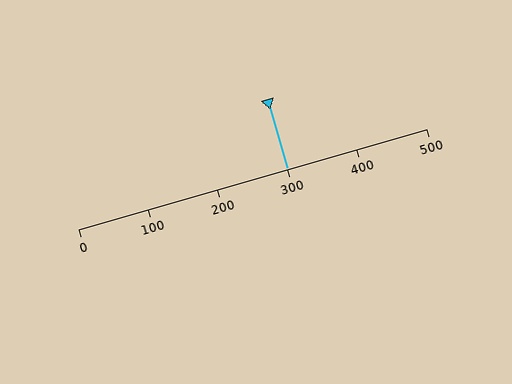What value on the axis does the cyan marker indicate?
The marker indicates approximately 300.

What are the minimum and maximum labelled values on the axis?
The axis runs from 0 to 500.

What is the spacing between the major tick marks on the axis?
The major ticks are spaced 100 apart.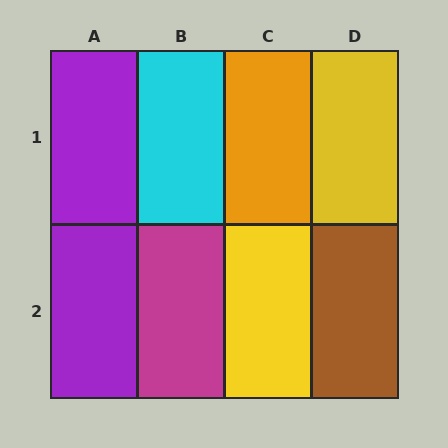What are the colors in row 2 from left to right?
Purple, magenta, yellow, brown.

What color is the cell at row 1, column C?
Orange.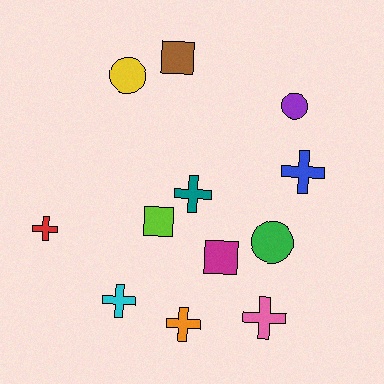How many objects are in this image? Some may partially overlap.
There are 12 objects.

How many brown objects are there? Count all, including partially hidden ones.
There is 1 brown object.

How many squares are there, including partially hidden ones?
There are 3 squares.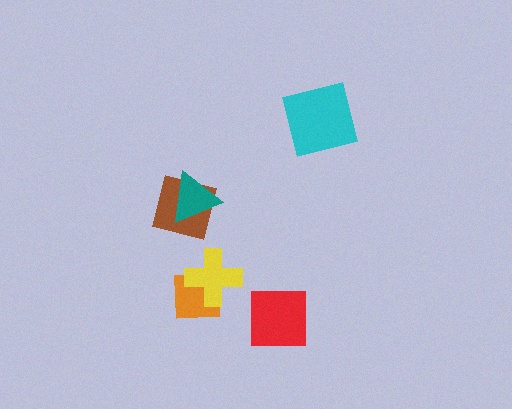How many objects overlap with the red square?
0 objects overlap with the red square.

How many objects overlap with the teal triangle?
1 object overlaps with the teal triangle.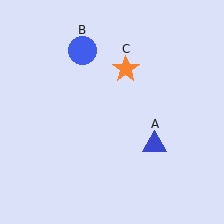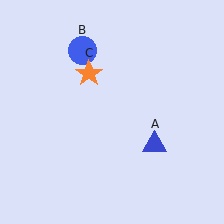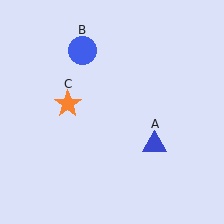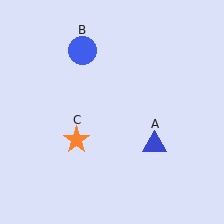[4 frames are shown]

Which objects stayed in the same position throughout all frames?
Blue triangle (object A) and blue circle (object B) remained stationary.